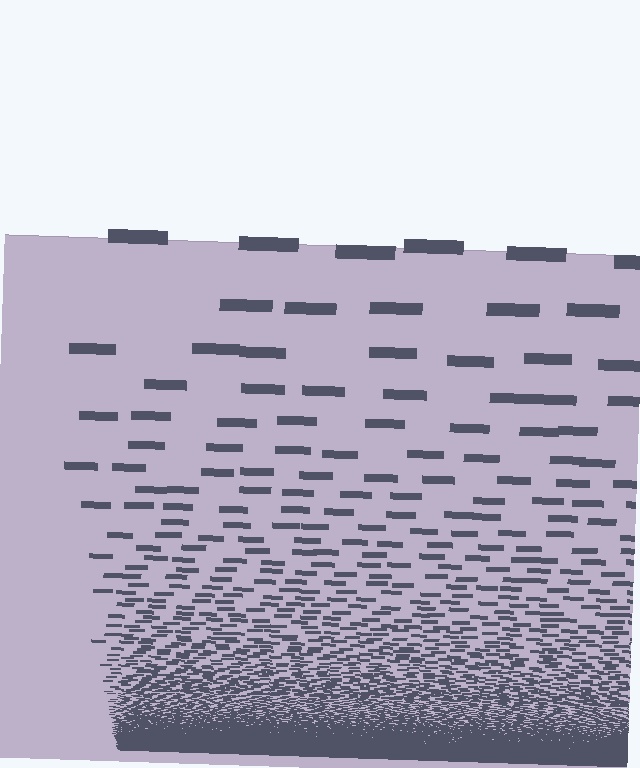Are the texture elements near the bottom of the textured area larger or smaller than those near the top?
Smaller. The gradient is inverted — elements near the bottom are smaller and denser.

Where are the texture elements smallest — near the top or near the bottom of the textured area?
Near the bottom.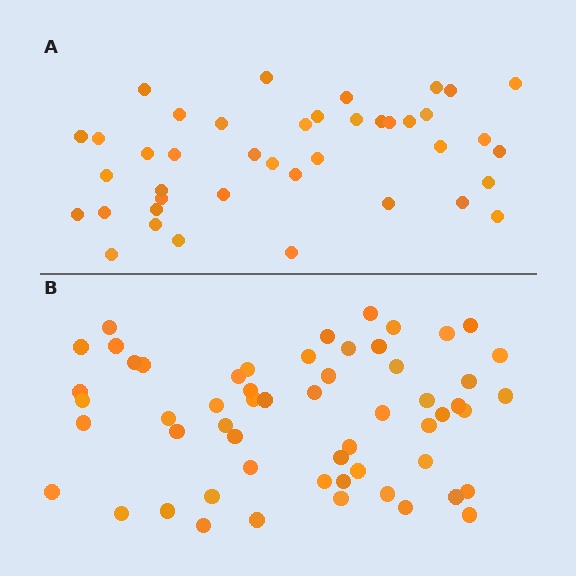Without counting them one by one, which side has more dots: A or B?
Region B (the bottom region) has more dots.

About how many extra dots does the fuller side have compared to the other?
Region B has approximately 15 more dots than region A.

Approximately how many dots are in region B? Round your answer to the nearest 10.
About 60 dots. (The exact count is 57, which rounds to 60.)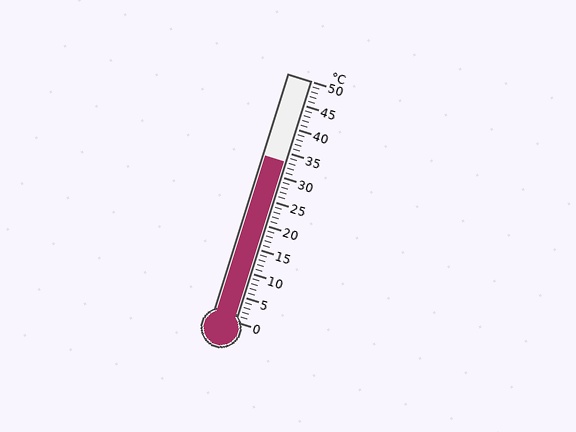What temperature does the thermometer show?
The thermometer shows approximately 33°C.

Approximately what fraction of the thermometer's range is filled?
The thermometer is filled to approximately 65% of its range.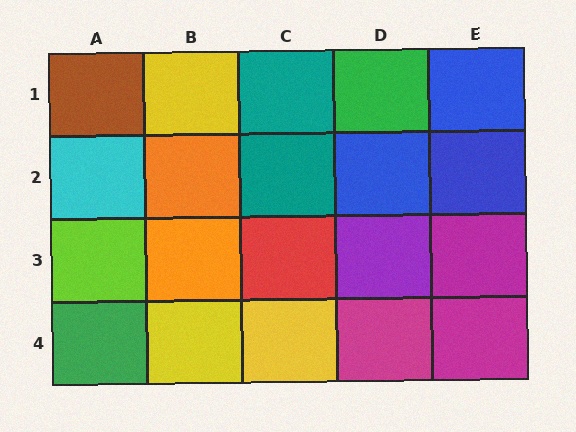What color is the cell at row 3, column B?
Orange.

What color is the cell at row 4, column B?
Yellow.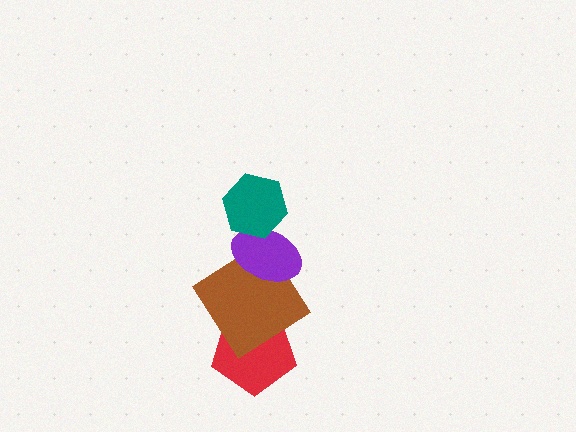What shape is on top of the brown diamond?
The purple ellipse is on top of the brown diamond.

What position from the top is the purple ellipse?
The purple ellipse is 2nd from the top.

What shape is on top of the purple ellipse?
The teal hexagon is on top of the purple ellipse.